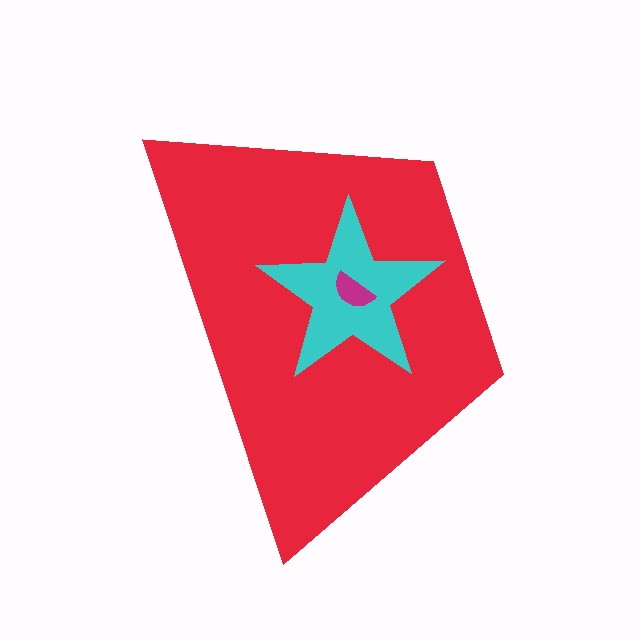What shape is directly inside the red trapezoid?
The cyan star.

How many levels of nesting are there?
3.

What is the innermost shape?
The magenta semicircle.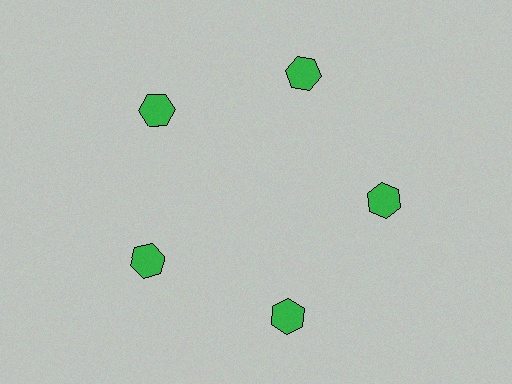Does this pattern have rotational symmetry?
Yes, this pattern has 5-fold rotational symmetry. It looks the same after rotating 72 degrees around the center.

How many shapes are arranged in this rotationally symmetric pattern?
There are 5 shapes, arranged in 5 groups of 1.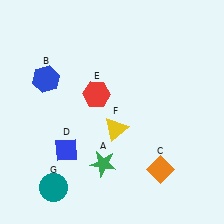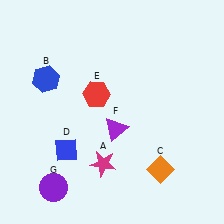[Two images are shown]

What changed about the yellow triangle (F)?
In Image 1, F is yellow. In Image 2, it changed to purple.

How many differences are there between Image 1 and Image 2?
There are 3 differences between the two images.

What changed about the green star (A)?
In Image 1, A is green. In Image 2, it changed to magenta.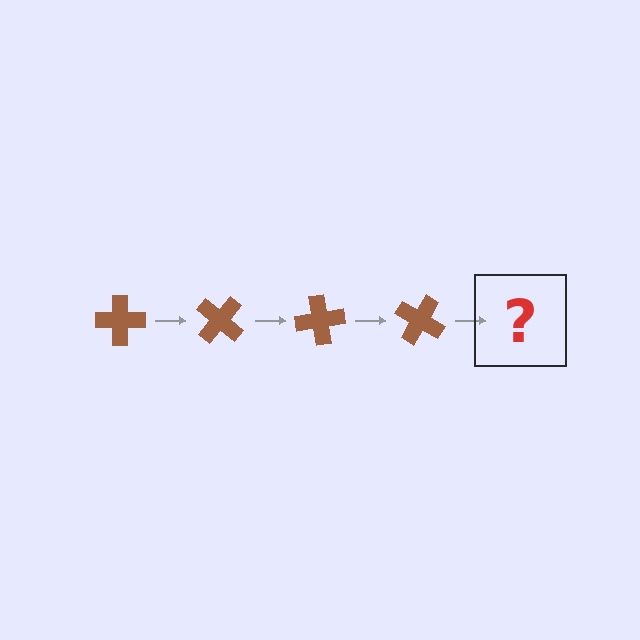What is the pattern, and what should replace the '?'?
The pattern is that the cross rotates 40 degrees each step. The '?' should be a brown cross rotated 160 degrees.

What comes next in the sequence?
The next element should be a brown cross rotated 160 degrees.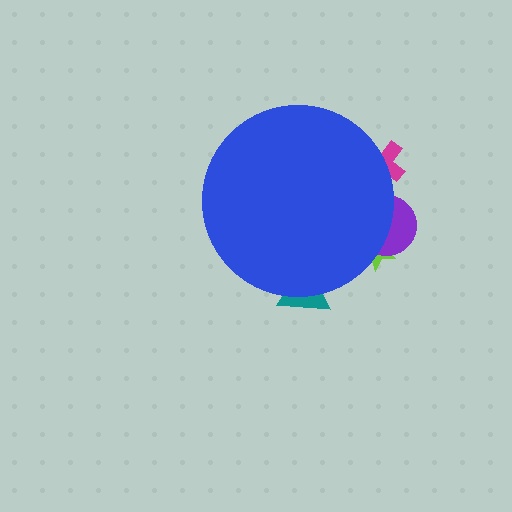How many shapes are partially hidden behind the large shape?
4 shapes are partially hidden.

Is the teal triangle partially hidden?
Yes, the teal triangle is partially hidden behind the blue circle.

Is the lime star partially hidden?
Yes, the lime star is partially hidden behind the blue circle.